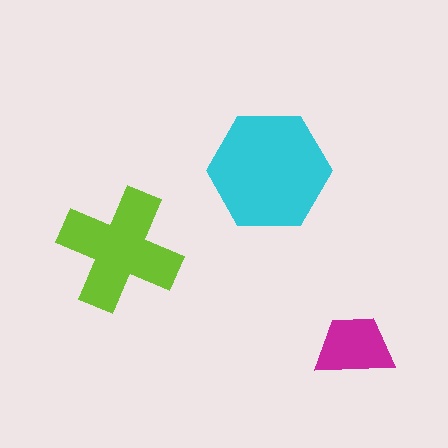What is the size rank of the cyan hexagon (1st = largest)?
1st.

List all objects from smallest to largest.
The magenta trapezoid, the lime cross, the cyan hexagon.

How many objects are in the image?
There are 3 objects in the image.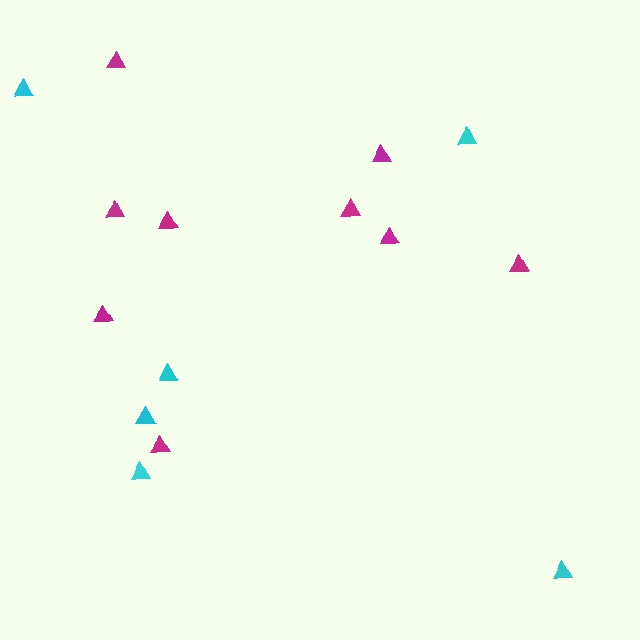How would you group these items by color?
There are 2 groups: one group of magenta triangles (9) and one group of cyan triangles (6).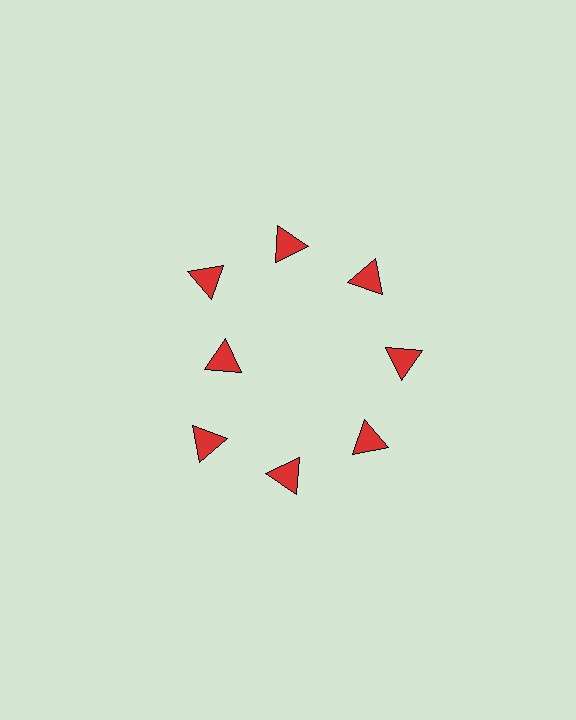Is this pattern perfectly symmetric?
No. The 8 red triangles are arranged in a ring, but one element near the 9 o'clock position is pulled inward toward the center, breaking the 8-fold rotational symmetry.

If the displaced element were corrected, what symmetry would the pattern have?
It would have 8-fold rotational symmetry — the pattern would map onto itself every 45 degrees.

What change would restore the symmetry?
The symmetry would be restored by moving it outward, back onto the ring so that all 8 triangles sit at equal angles and equal distance from the center.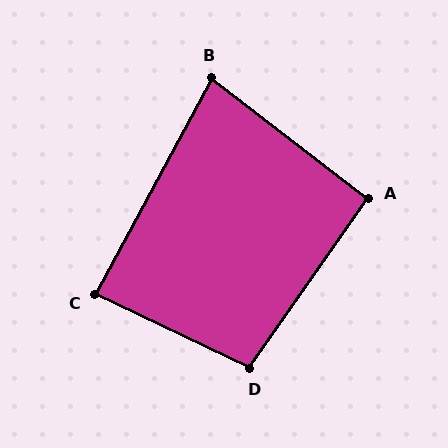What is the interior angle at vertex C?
Approximately 87 degrees (approximately right).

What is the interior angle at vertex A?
Approximately 93 degrees (approximately right).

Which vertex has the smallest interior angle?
B, at approximately 81 degrees.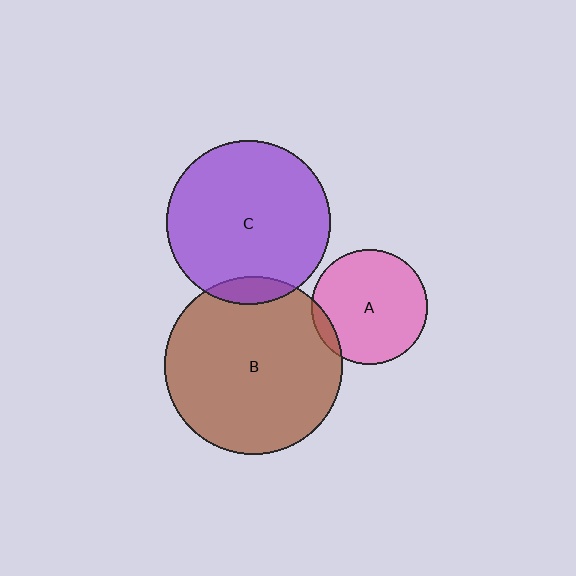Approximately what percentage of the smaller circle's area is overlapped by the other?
Approximately 10%.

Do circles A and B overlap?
Yes.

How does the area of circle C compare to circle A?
Approximately 2.0 times.